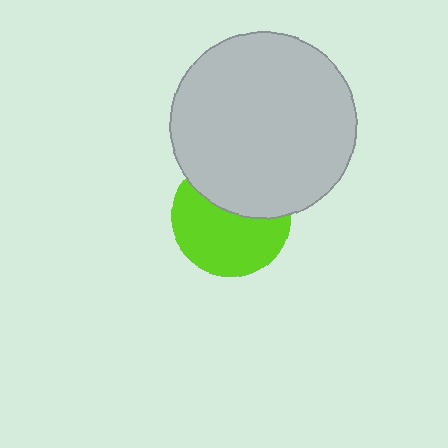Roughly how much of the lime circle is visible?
About half of it is visible (roughly 60%).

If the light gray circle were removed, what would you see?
You would see the complete lime circle.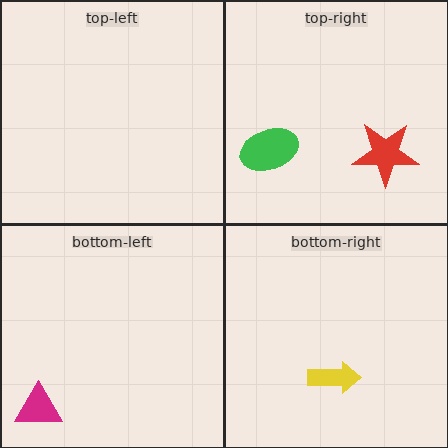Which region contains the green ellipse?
The top-right region.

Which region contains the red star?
The top-right region.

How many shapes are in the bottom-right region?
1.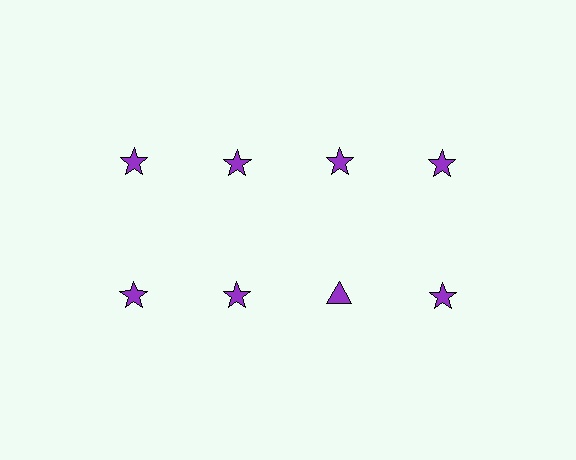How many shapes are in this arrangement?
There are 8 shapes arranged in a grid pattern.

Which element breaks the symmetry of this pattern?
The purple triangle in the second row, center column breaks the symmetry. All other shapes are purple stars.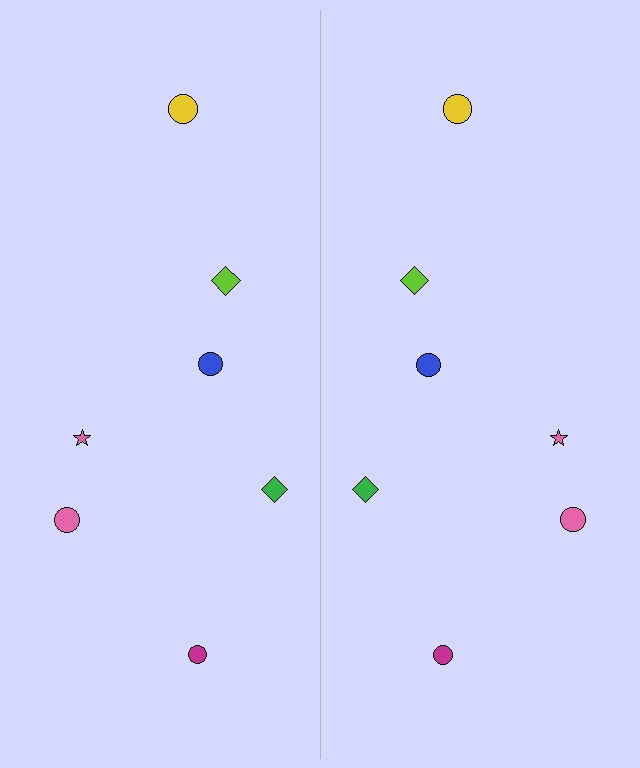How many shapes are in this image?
There are 14 shapes in this image.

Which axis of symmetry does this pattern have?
The pattern has a vertical axis of symmetry running through the center of the image.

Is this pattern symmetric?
Yes, this pattern has bilateral (reflection) symmetry.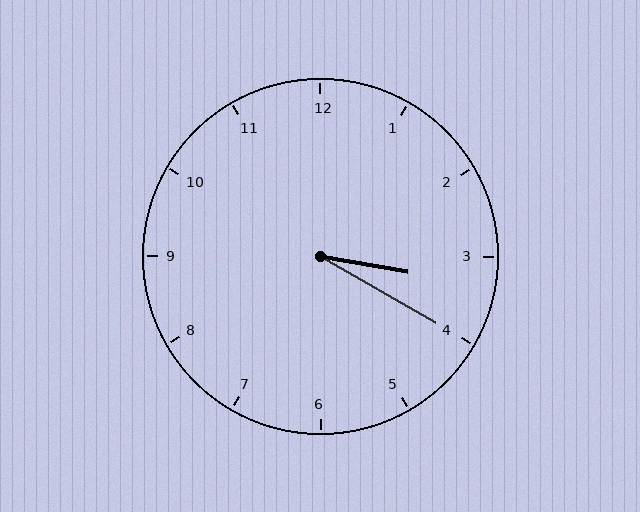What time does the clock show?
3:20.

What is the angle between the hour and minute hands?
Approximately 20 degrees.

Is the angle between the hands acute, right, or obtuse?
It is acute.